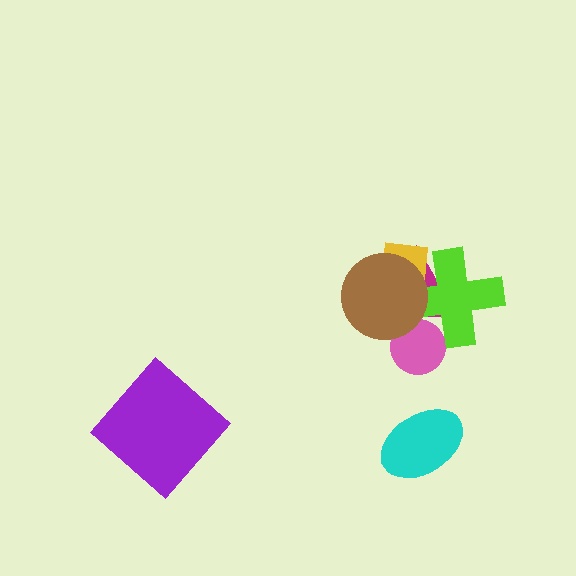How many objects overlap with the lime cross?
4 objects overlap with the lime cross.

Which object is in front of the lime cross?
The brown circle is in front of the lime cross.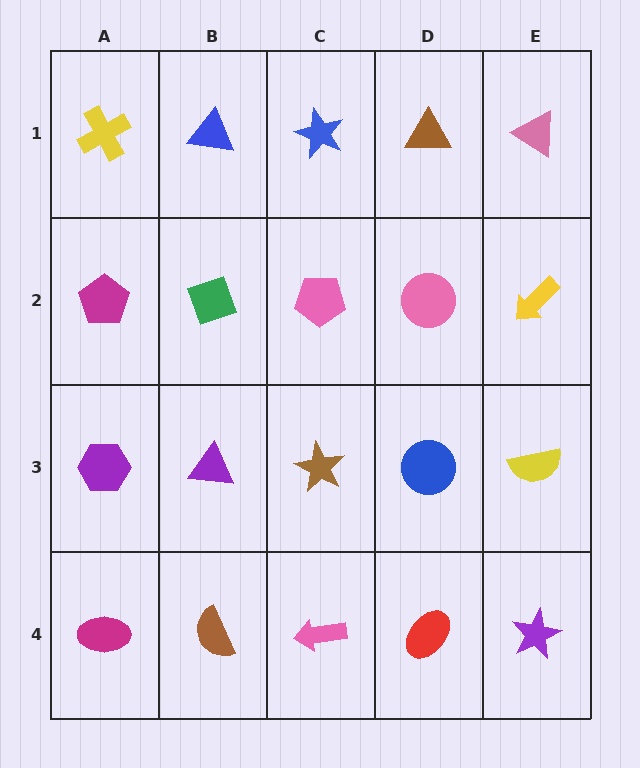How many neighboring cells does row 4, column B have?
3.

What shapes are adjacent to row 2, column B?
A blue triangle (row 1, column B), a purple triangle (row 3, column B), a magenta pentagon (row 2, column A), a pink pentagon (row 2, column C).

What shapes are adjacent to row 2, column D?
A brown triangle (row 1, column D), a blue circle (row 3, column D), a pink pentagon (row 2, column C), a yellow arrow (row 2, column E).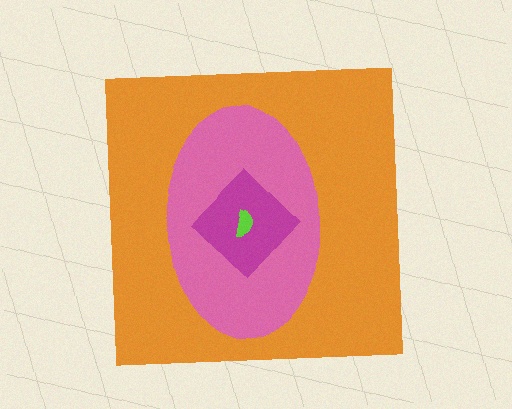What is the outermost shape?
The orange square.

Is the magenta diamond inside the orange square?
Yes.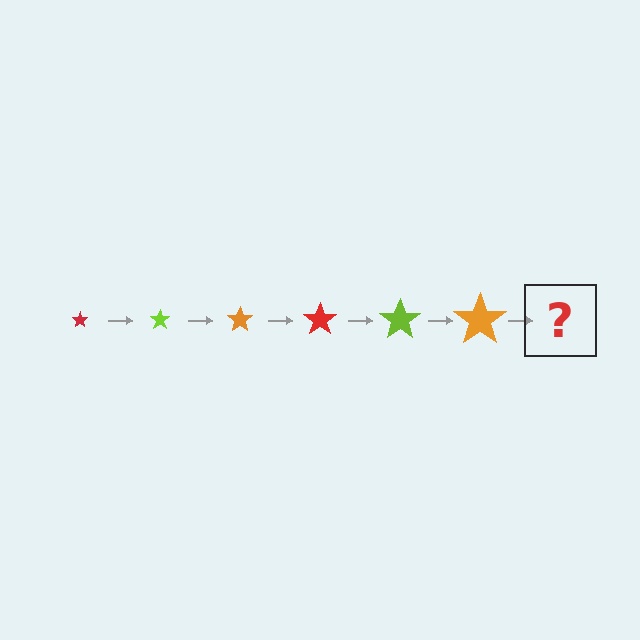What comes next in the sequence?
The next element should be a red star, larger than the previous one.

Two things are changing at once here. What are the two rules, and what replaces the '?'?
The two rules are that the star grows larger each step and the color cycles through red, lime, and orange. The '?' should be a red star, larger than the previous one.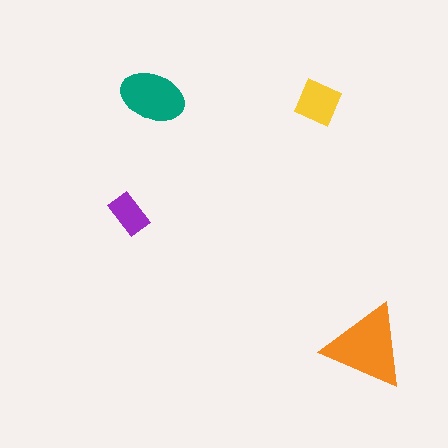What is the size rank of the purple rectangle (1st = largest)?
4th.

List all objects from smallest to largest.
The purple rectangle, the yellow diamond, the teal ellipse, the orange triangle.